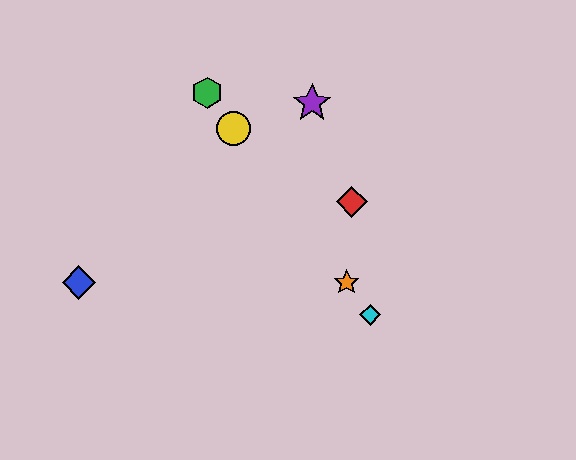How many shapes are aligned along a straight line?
4 shapes (the green hexagon, the yellow circle, the orange star, the cyan diamond) are aligned along a straight line.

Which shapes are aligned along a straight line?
The green hexagon, the yellow circle, the orange star, the cyan diamond are aligned along a straight line.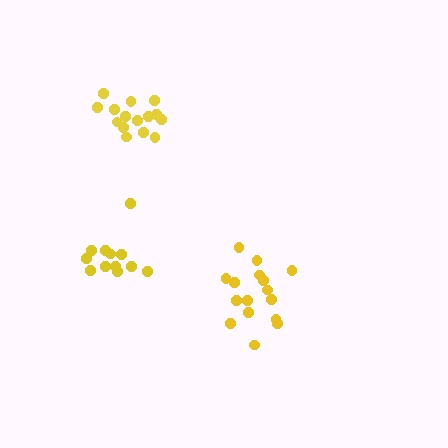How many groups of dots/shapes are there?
There are 3 groups.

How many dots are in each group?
Group 1: 16 dots, Group 2: 12 dots, Group 3: 15 dots (43 total).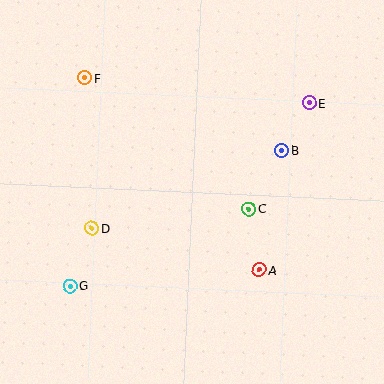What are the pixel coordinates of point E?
Point E is at (309, 103).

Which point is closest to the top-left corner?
Point F is closest to the top-left corner.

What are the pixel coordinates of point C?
Point C is at (249, 209).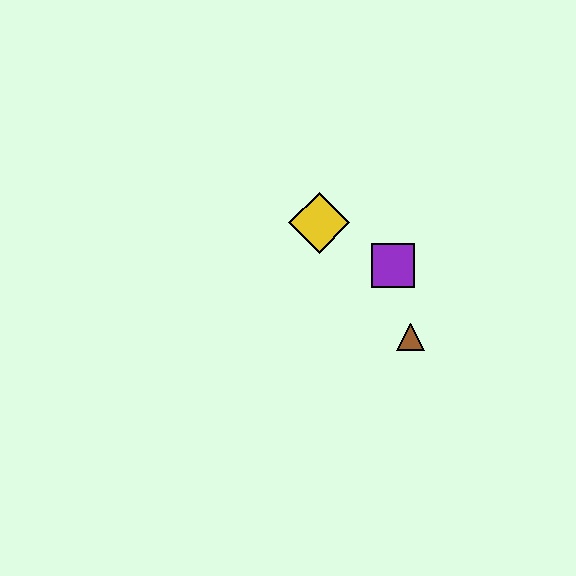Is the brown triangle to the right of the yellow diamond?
Yes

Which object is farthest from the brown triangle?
The yellow diamond is farthest from the brown triangle.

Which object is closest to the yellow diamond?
The purple square is closest to the yellow diamond.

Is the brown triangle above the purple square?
No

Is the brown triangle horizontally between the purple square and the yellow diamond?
No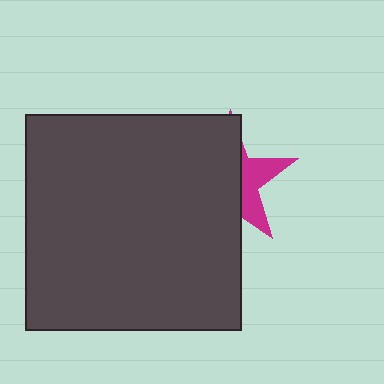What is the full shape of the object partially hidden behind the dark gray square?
The partially hidden object is a magenta star.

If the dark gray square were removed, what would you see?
You would see the complete magenta star.